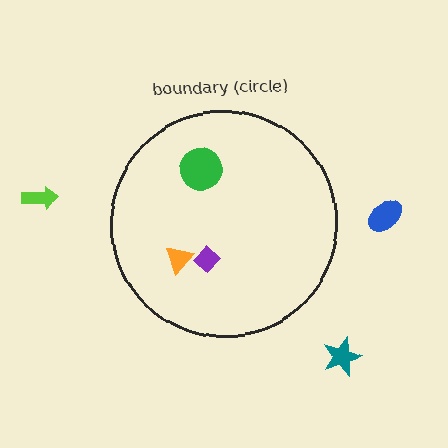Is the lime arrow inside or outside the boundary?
Outside.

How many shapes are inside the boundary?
3 inside, 3 outside.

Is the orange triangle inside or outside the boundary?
Inside.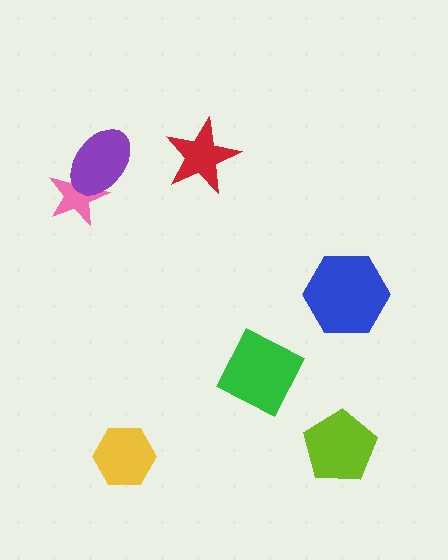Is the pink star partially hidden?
Yes, it is partially covered by another shape.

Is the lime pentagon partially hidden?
No, no other shape covers it.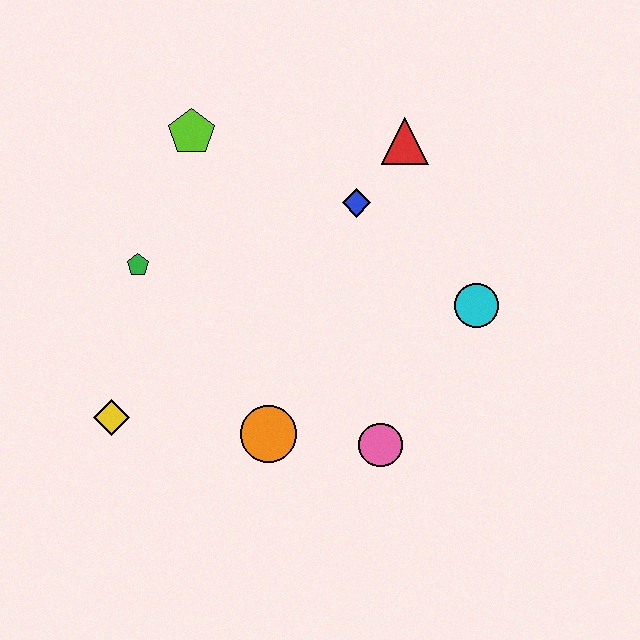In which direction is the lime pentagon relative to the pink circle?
The lime pentagon is above the pink circle.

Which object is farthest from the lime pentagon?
The pink circle is farthest from the lime pentagon.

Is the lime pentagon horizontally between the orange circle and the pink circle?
No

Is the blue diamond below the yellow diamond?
No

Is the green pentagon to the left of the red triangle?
Yes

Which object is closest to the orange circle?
The pink circle is closest to the orange circle.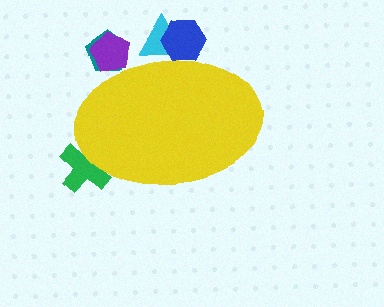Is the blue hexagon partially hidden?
Yes, the blue hexagon is partially hidden behind the yellow ellipse.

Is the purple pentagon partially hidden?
Yes, the purple pentagon is partially hidden behind the yellow ellipse.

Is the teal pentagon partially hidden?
Yes, the teal pentagon is partially hidden behind the yellow ellipse.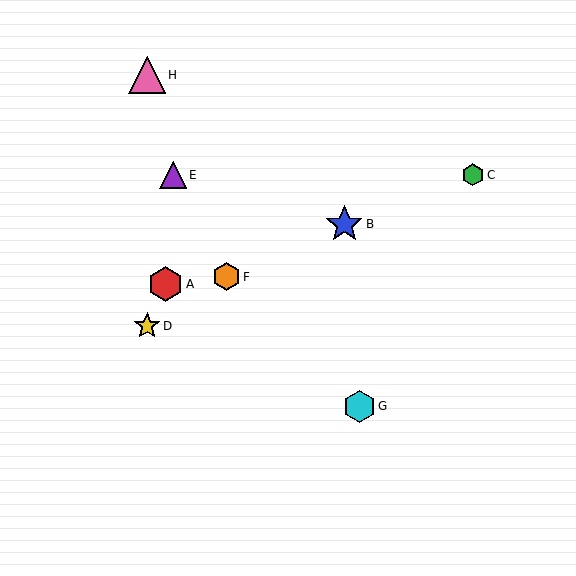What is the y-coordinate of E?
Object E is at y≈175.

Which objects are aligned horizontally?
Objects C, E are aligned horizontally.